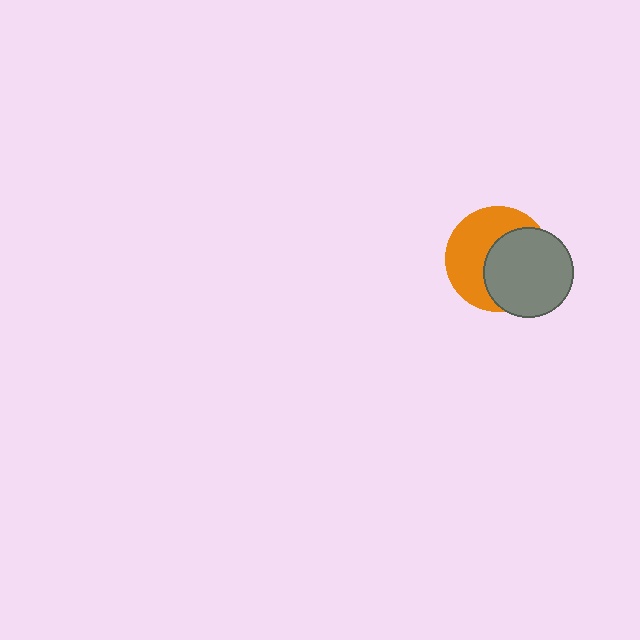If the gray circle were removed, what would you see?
You would see the complete orange circle.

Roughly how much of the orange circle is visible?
About half of it is visible (roughly 51%).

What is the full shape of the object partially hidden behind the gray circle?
The partially hidden object is an orange circle.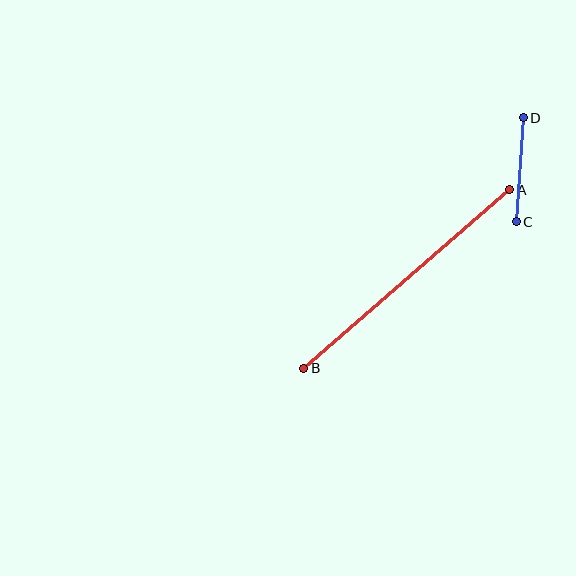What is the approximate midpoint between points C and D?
The midpoint is at approximately (520, 170) pixels.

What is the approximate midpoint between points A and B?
The midpoint is at approximately (407, 279) pixels.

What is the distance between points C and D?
The distance is approximately 104 pixels.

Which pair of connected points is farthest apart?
Points A and B are farthest apart.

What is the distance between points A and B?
The distance is approximately 272 pixels.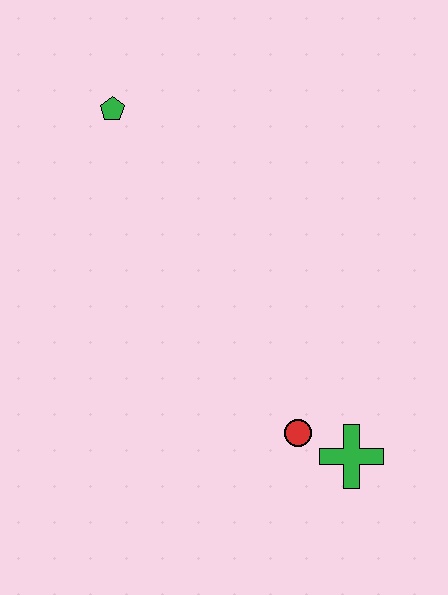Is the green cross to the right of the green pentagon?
Yes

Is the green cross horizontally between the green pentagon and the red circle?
No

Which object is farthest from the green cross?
The green pentagon is farthest from the green cross.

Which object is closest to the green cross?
The red circle is closest to the green cross.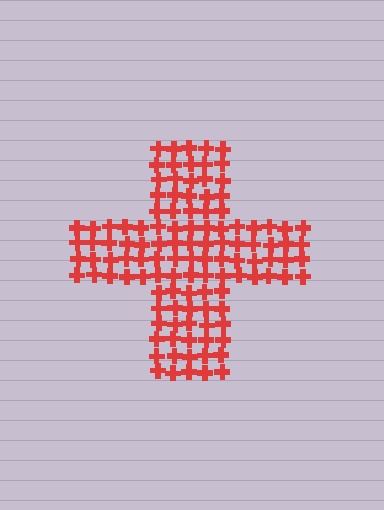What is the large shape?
The large shape is a cross.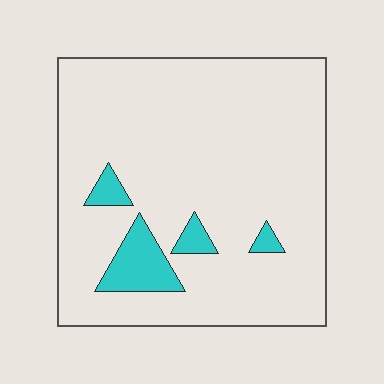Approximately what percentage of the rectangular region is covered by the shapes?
Approximately 10%.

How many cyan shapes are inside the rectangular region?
4.